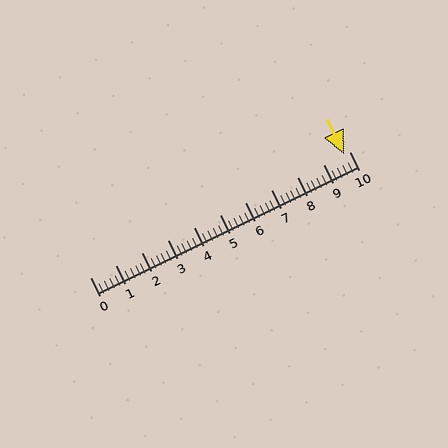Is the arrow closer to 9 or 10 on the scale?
The arrow is closer to 10.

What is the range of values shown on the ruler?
The ruler shows values from 0 to 10.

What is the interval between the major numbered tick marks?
The major tick marks are spaced 1 units apart.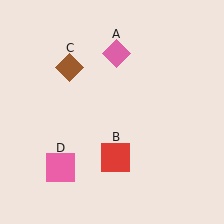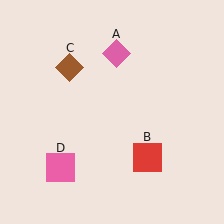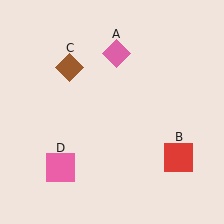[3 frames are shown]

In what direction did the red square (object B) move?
The red square (object B) moved right.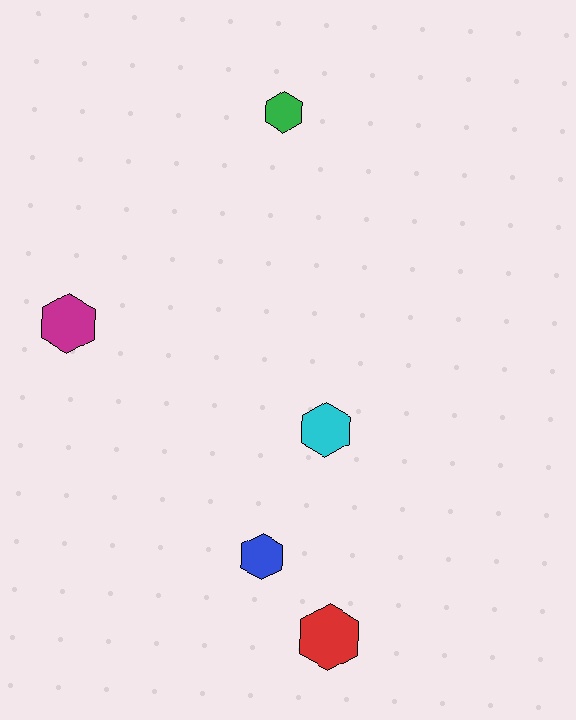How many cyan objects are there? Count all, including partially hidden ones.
There is 1 cyan object.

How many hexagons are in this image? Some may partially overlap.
There are 5 hexagons.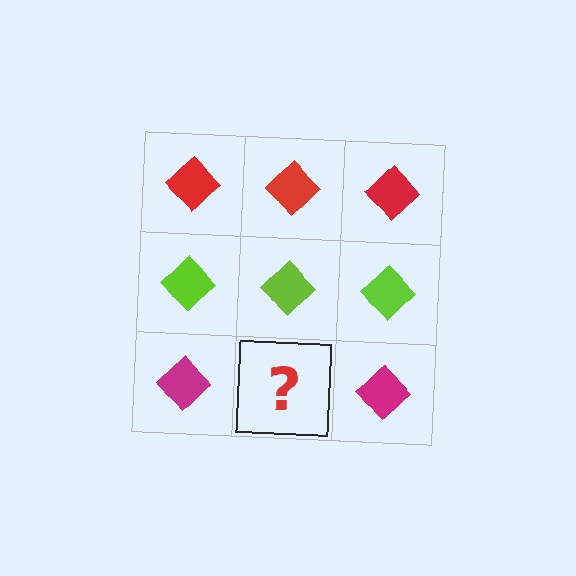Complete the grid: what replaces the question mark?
The question mark should be replaced with a magenta diamond.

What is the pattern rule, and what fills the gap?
The rule is that each row has a consistent color. The gap should be filled with a magenta diamond.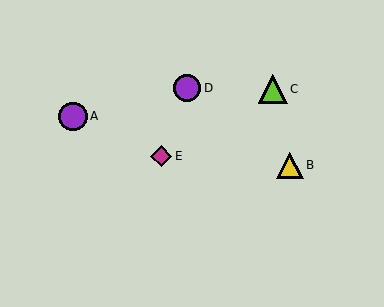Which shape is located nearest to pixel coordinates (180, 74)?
The purple circle (labeled D) at (187, 88) is nearest to that location.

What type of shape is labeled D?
Shape D is a purple circle.